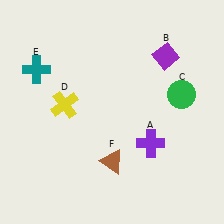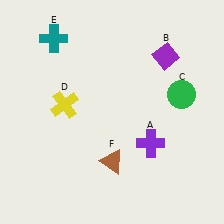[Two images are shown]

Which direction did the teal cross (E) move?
The teal cross (E) moved up.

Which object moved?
The teal cross (E) moved up.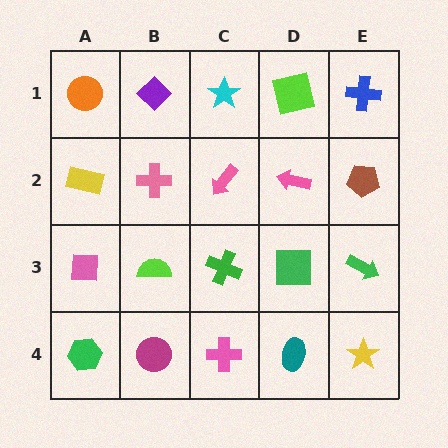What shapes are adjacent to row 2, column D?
A lime square (row 1, column D), a green square (row 3, column D), a pink arrow (row 2, column C), a brown pentagon (row 2, column E).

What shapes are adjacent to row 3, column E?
A brown pentagon (row 2, column E), a yellow star (row 4, column E), a green square (row 3, column D).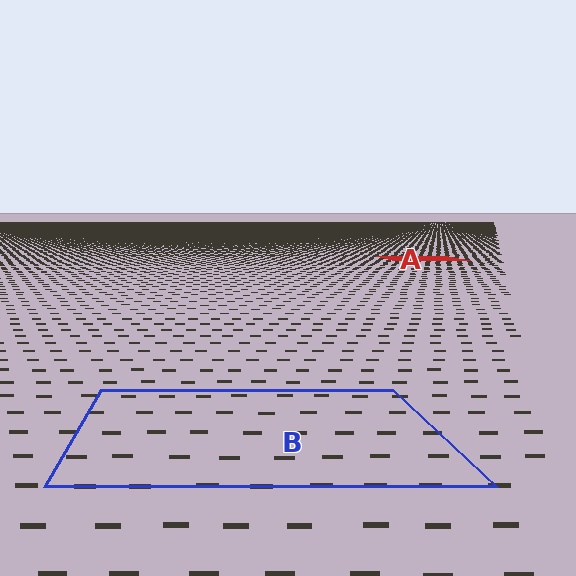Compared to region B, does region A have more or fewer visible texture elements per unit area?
Region A has more texture elements per unit area — they are packed more densely because it is farther away.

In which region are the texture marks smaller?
The texture marks are smaller in region A, because it is farther away.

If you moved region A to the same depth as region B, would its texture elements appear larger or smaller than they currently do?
They would appear larger. At a closer depth, the same texture elements are projected at a bigger on-screen size.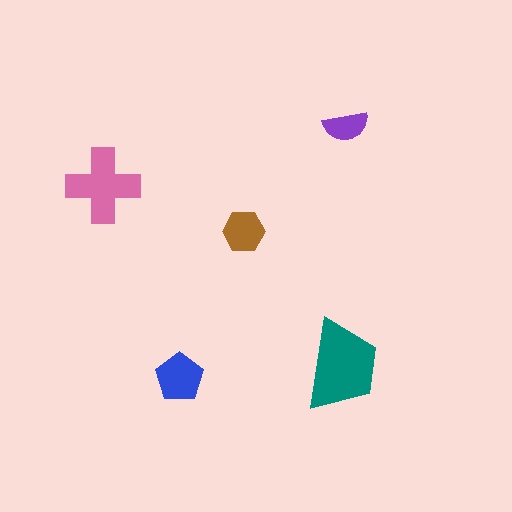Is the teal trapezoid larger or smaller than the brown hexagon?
Larger.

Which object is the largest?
The teal trapezoid.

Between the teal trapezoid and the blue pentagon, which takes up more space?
The teal trapezoid.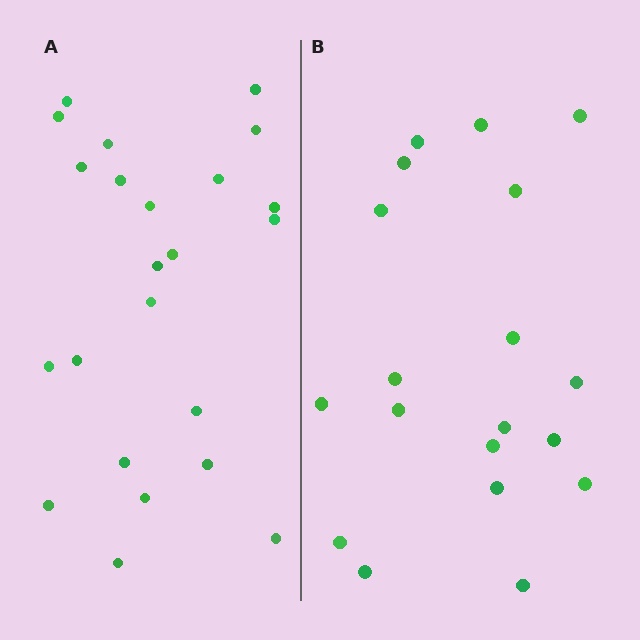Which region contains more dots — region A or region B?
Region A (the left region) has more dots.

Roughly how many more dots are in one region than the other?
Region A has about 4 more dots than region B.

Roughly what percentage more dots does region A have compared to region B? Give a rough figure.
About 20% more.